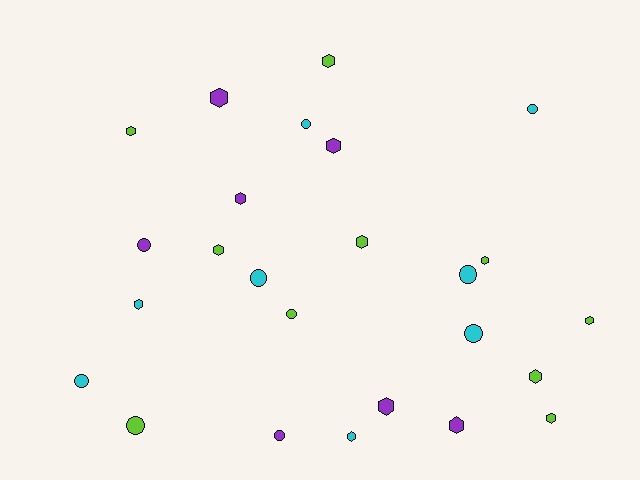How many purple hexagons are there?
There are 5 purple hexagons.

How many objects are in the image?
There are 25 objects.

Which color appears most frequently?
Lime, with 10 objects.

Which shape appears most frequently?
Hexagon, with 15 objects.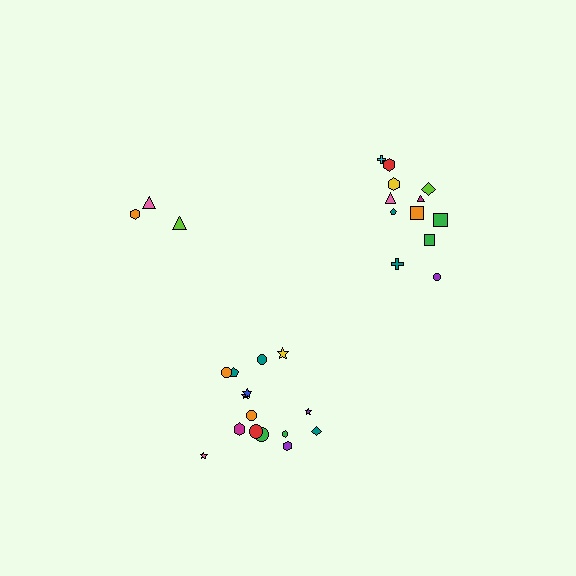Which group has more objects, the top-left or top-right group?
The top-right group.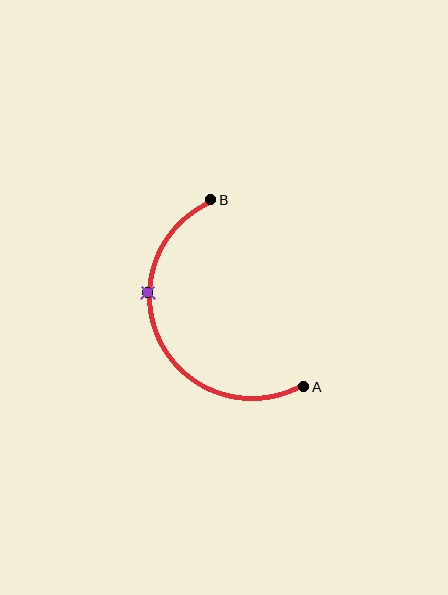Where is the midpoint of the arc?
The arc midpoint is the point on the curve farthest from the straight line joining A and B. It sits to the left of that line.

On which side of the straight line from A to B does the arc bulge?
The arc bulges to the left of the straight line connecting A and B.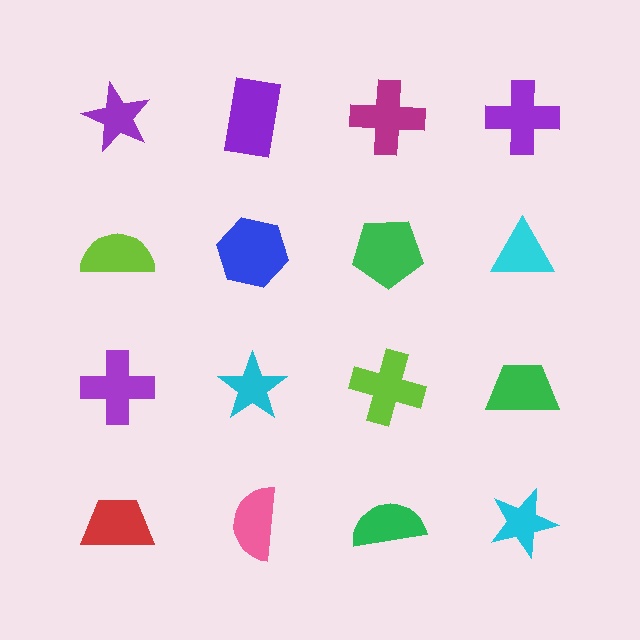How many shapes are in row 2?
4 shapes.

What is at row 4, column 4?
A cyan star.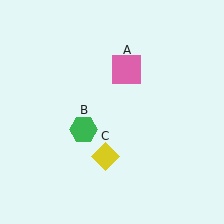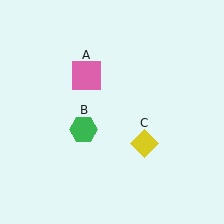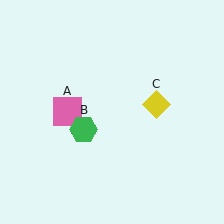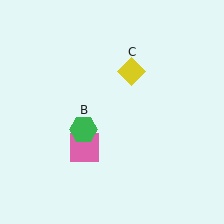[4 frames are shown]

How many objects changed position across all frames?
2 objects changed position: pink square (object A), yellow diamond (object C).